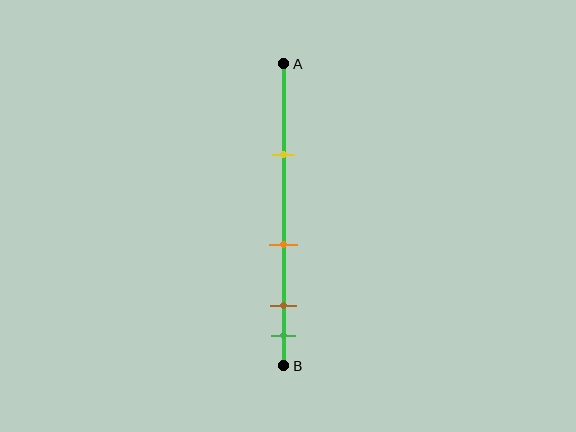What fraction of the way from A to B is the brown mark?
The brown mark is approximately 80% (0.8) of the way from A to B.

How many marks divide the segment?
There are 4 marks dividing the segment.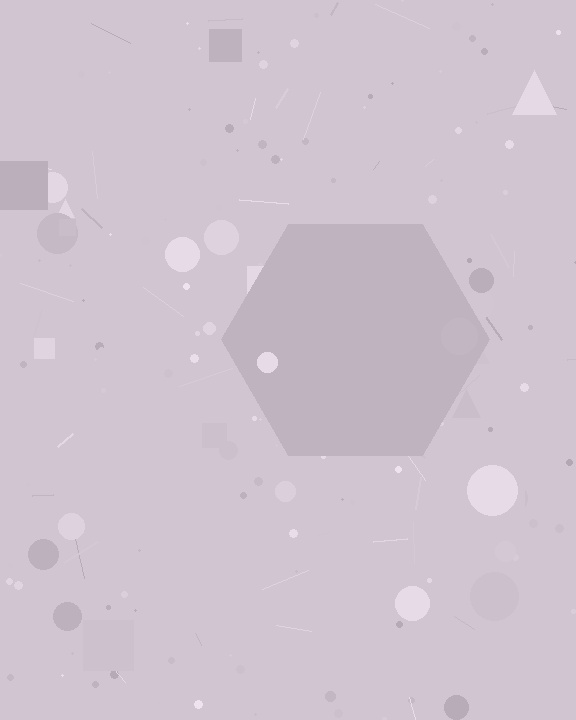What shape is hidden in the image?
A hexagon is hidden in the image.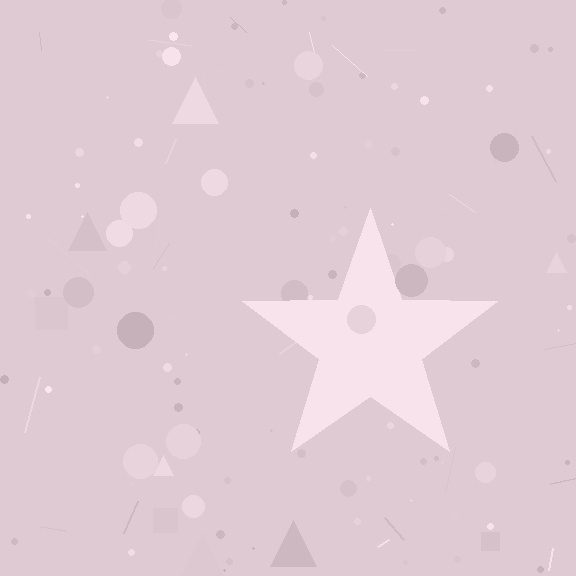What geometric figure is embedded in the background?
A star is embedded in the background.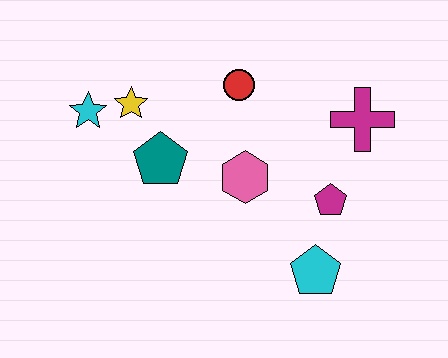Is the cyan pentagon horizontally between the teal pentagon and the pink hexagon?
No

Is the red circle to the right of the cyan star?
Yes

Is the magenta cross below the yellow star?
Yes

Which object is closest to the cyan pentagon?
The magenta pentagon is closest to the cyan pentagon.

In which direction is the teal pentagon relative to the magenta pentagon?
The teal pentagon is to the left of the magenta pentagon.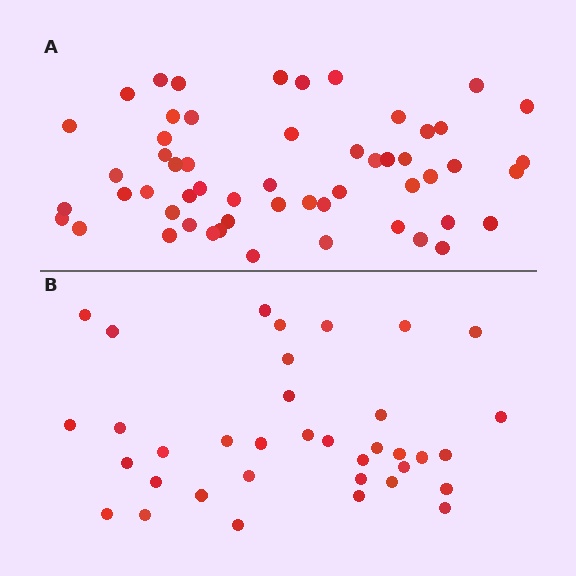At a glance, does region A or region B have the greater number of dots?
Region A (the top region) has more dots.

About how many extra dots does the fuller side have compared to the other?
Region A has approximately 20 more dots than region B.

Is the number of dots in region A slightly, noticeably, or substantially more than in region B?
Region A has substantially more. The ratio is roughly 1.5 to 1.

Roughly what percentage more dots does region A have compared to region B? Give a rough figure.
About 55% more.